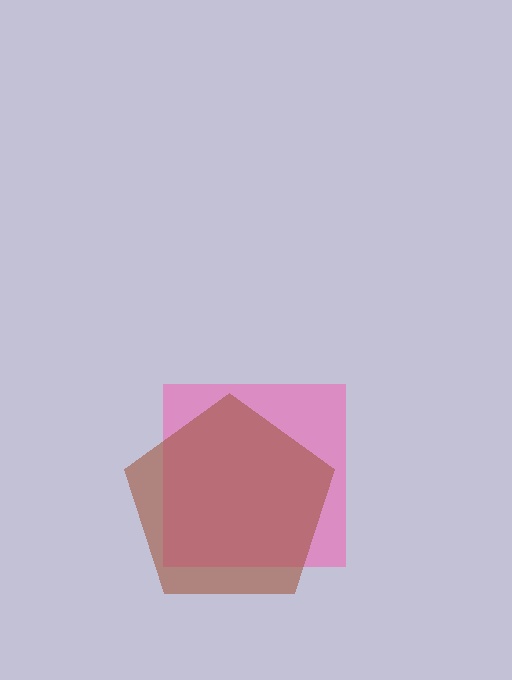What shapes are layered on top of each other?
The layered shapes are: a pink square, a brown pentagon.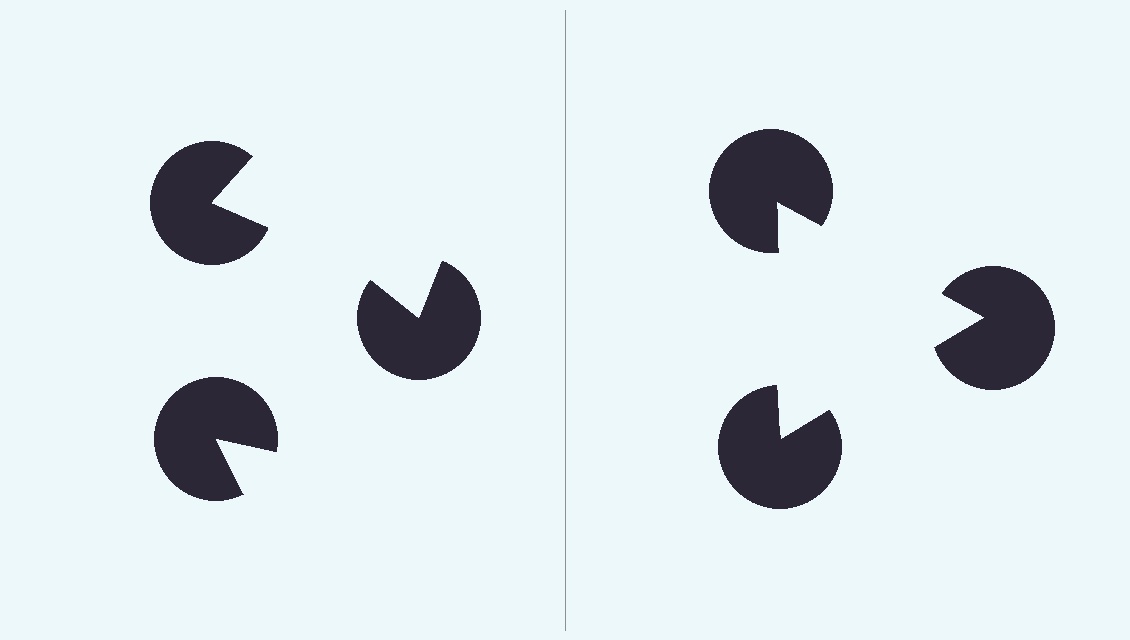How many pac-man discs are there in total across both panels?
6 — 3 on each side.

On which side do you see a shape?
An illusory triangle appears on the right side. On the left side the wedge cuts are rotated, so no coherent shape forms.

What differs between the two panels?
The pac-man discs are positioned identically on both sides; only the wedge orientations differ. On the right they align to a triangle; on the left they are misaligned.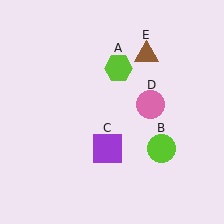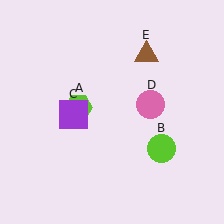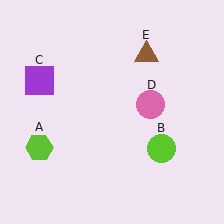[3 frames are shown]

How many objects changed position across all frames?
2 objects changed position: lime hexagon (object A), purple square (object C).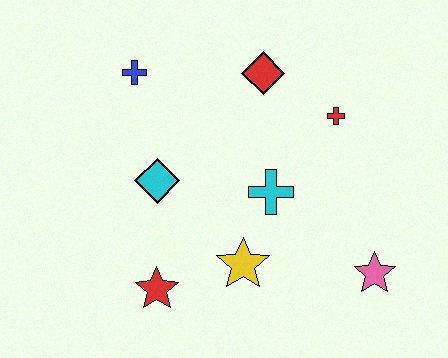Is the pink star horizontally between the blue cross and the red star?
No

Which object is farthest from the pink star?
The blue cross is farthest from the pink star.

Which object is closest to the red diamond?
The red cross is closest to the red diamond.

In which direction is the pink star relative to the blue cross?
The pink star is to the right of the blue cross.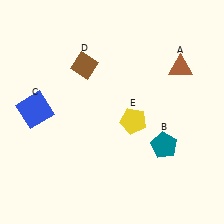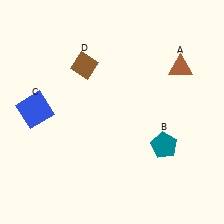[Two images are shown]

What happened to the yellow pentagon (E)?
The yellow pentagon (E) was removed in Image 2. It was in the bottom-right area of Image 1.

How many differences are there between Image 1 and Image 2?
There is 1 difference between the two images.